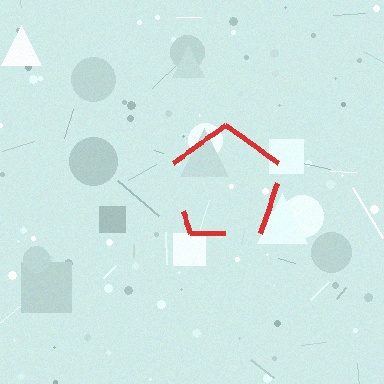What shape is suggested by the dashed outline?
The dashed outline suggests a pentagon.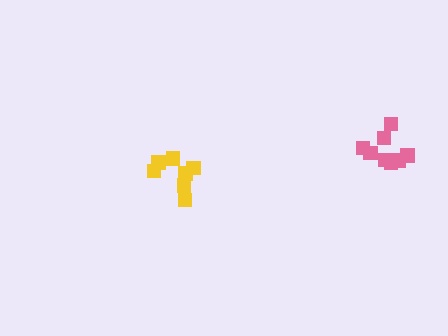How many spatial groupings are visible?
There are 2 spatial groupings.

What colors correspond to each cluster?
The clusters are colored: pink, yellow.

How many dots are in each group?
Group 1: 8 dots, Group 2: 7 dots (15 total).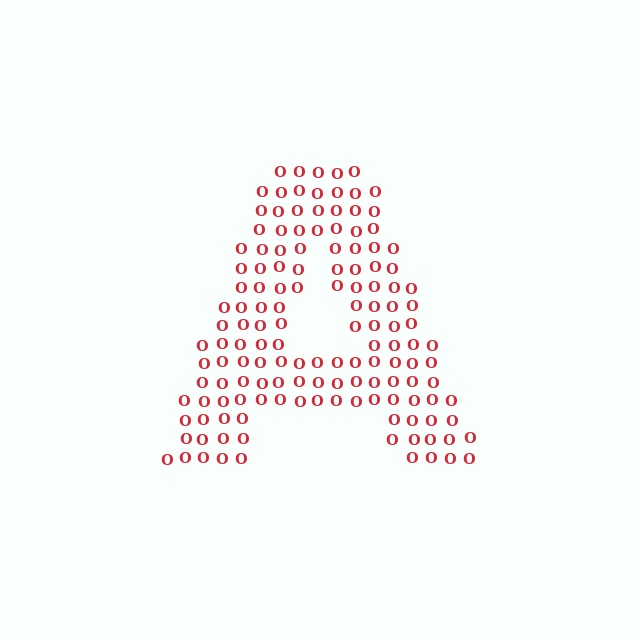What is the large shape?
The large shape is the letter A.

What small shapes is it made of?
It is made of small letter O's.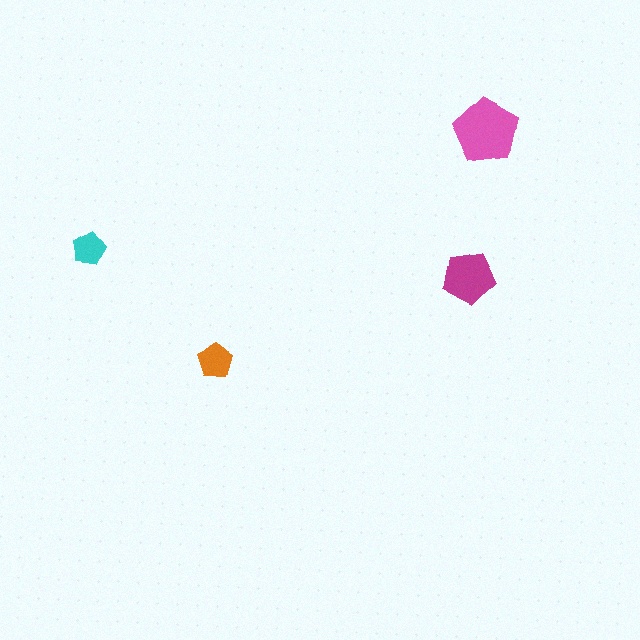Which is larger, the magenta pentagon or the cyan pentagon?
The magenta one.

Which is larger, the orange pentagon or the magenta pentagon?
The magenta one.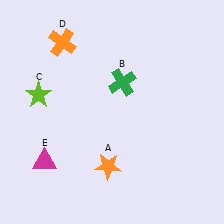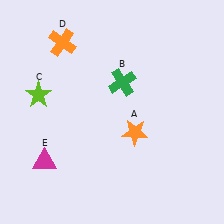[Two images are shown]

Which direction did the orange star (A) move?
The orange star (A) moved up.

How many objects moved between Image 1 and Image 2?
1 object moved between the two images.